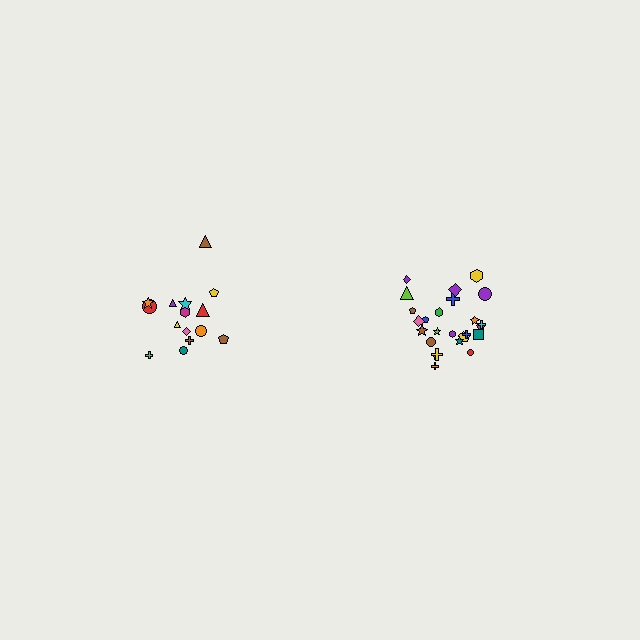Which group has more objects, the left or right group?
The right group.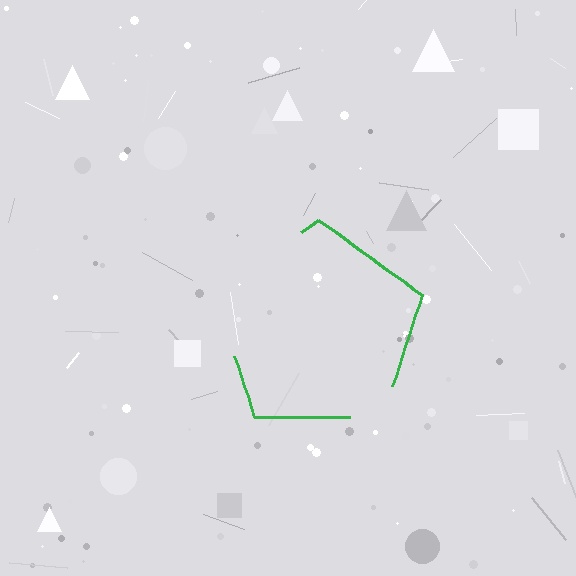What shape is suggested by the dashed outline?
The dashed outline suggests a pentagon.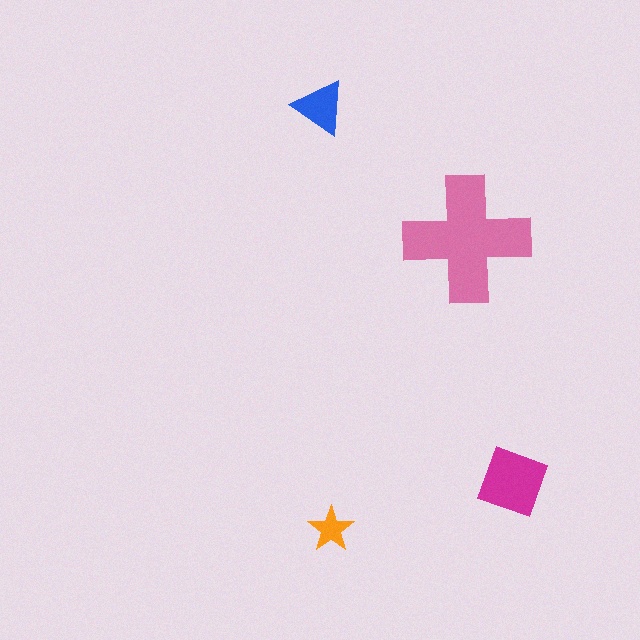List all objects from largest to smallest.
The pink cross, the magenta diamond, the blue triangle, the orange star.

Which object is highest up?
The blue triangle is topmost.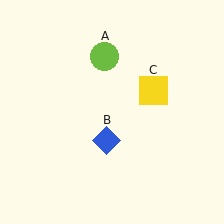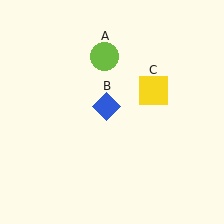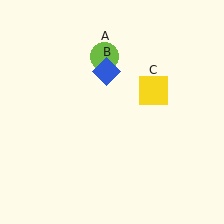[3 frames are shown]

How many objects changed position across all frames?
1 object changed position: blue diamond (object B).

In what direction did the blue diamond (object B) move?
The blue diamond (object B) moved up.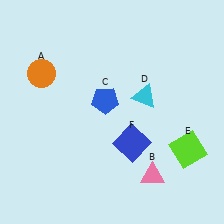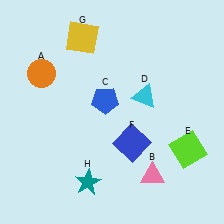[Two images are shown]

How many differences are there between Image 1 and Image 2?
There are 2 differences between the two images.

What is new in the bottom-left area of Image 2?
A teal star (H) was added in the bottom-left area of Image 2.